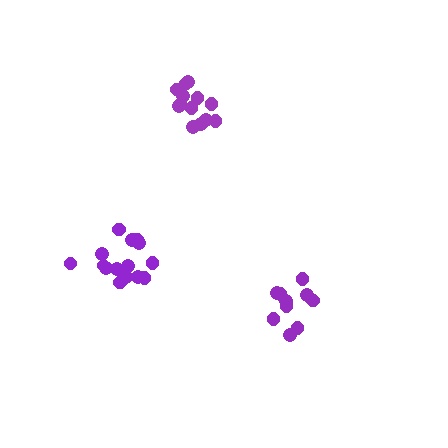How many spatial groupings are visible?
There are 3 spatial groupings.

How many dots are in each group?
Group 1: 15 dots, Group 2: 10 dots, Group 3: 13 dots (38 total).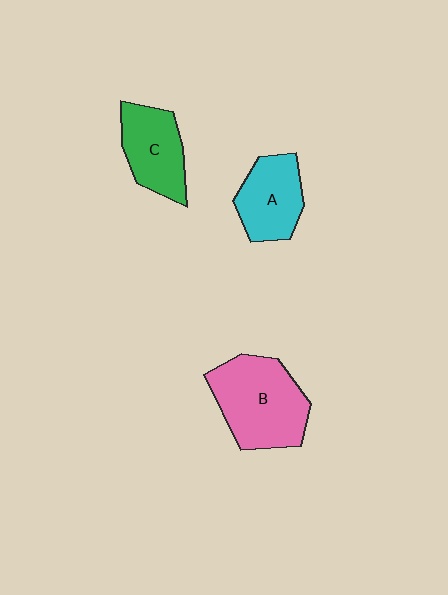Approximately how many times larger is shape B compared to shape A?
Approximately 1.5 times.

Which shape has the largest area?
Shape B (pink).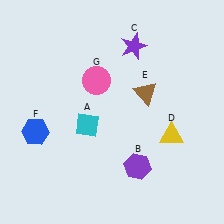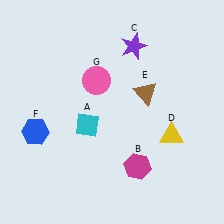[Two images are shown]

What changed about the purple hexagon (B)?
In Image 1, B is purple. In Image 2, it changed to magenta.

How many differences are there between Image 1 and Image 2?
There is 1 difference between the two images.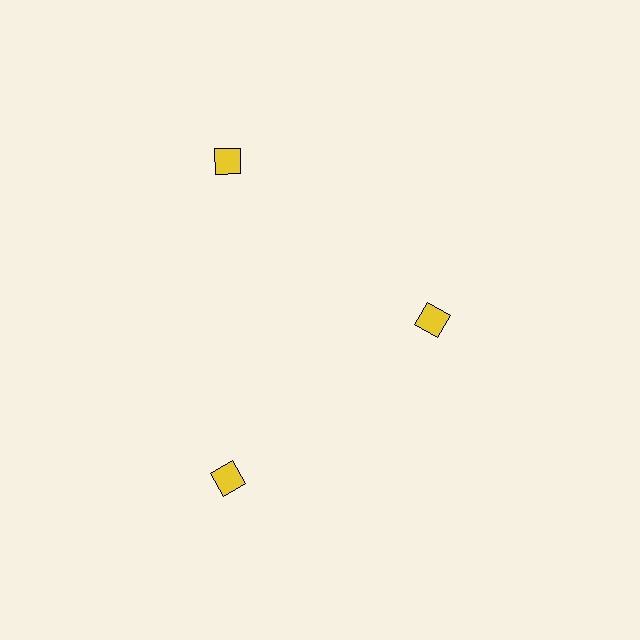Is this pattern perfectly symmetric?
No. The 3 yellow diamonds are arranged in a ring, but one element near the 3 o'clock position is pulled inward toward the center, breaking the 3-fold rotational symmetry.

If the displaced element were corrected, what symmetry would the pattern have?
It would have 3-fold rotational symmetry — the pattern would map onto itself every 120 degrees.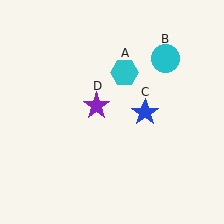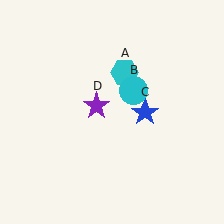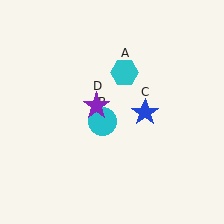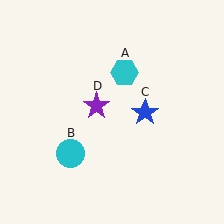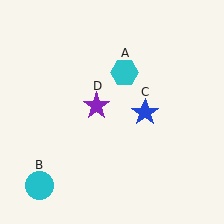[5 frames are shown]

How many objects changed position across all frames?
1 object changed position: cyan circle (object B).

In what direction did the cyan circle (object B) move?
The cyan circle (object B) moved down and to the left.